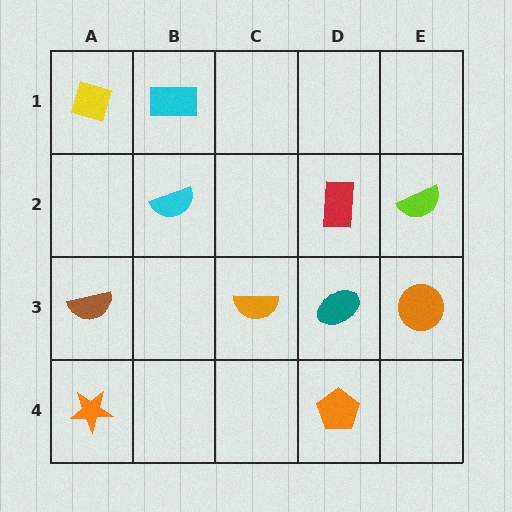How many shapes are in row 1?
2 shapes.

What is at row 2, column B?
A cyan semicircle.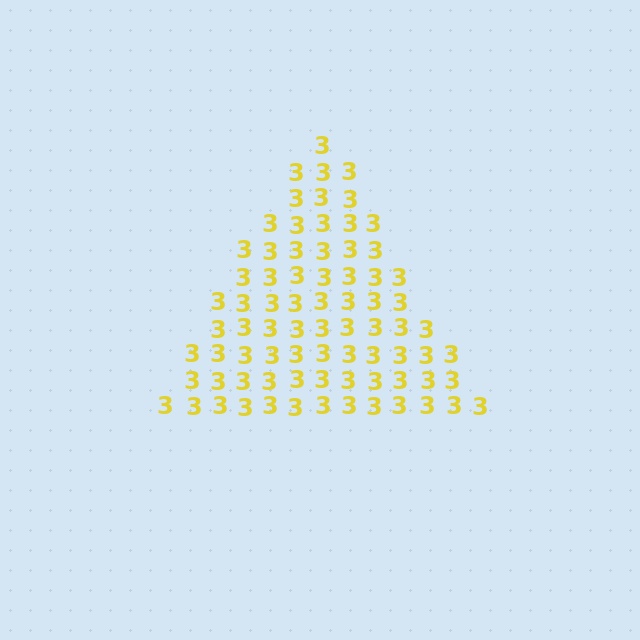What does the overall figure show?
The overall figure shows a triangle.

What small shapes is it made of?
It is made of small digit 3's.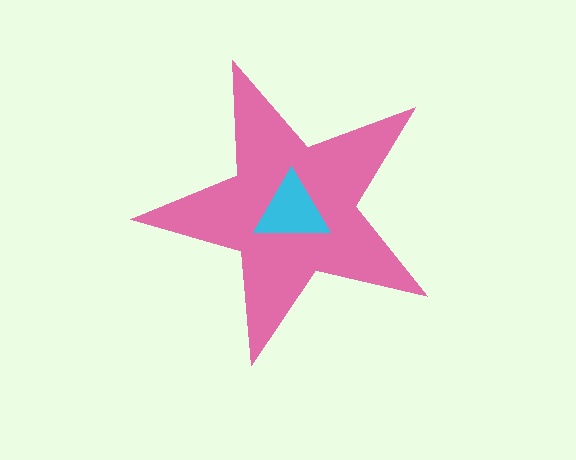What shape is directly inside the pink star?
The cyan triangle.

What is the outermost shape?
The pink star.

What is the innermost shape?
The cyan triangle.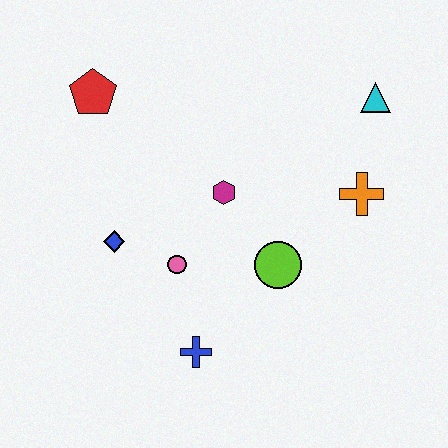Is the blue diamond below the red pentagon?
Yes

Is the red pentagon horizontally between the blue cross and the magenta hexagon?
No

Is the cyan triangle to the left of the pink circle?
No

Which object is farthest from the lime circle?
The red pentagon is farthest from the lime circle.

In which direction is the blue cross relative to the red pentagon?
The blue cross is below the red pentagon.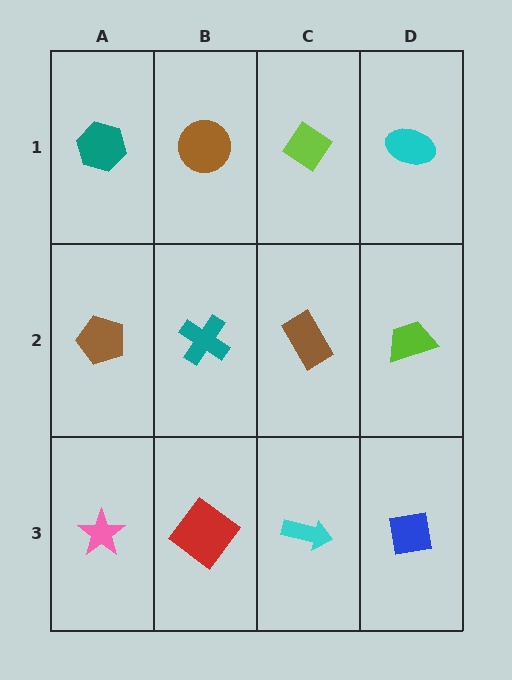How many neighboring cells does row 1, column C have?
3.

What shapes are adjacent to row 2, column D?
A cyan ellipse (row 1, column D), a blue square (row 3, column D), a brown rectangle (row 2, column C).